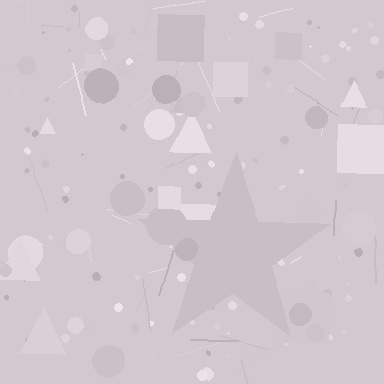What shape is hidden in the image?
A star is hidden in the image.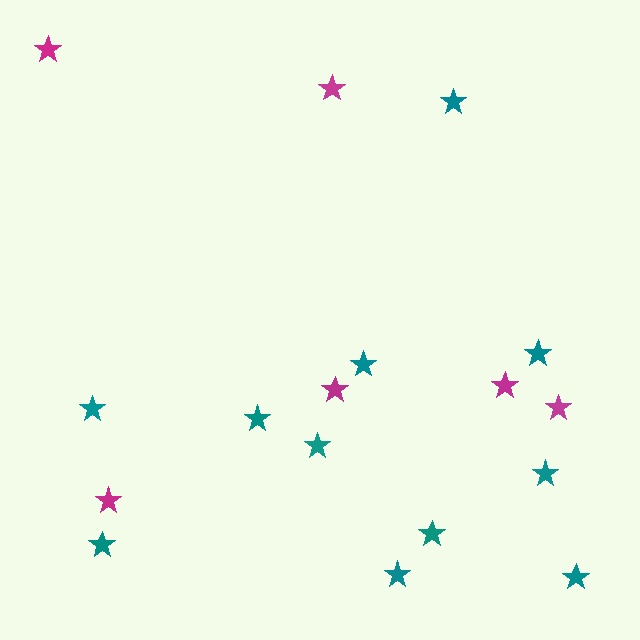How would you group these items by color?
There are 2 groups: one group of magenta stars (6) and one group of teal stars (11).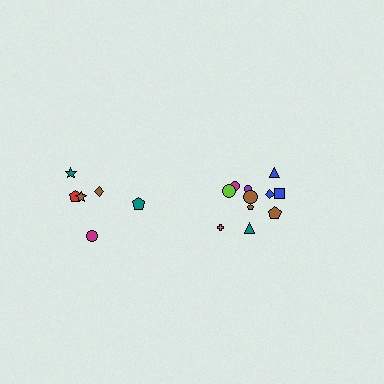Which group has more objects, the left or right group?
The right group.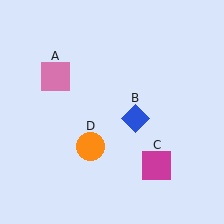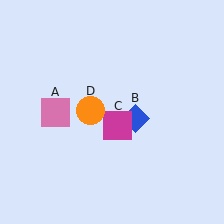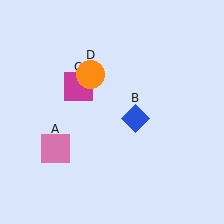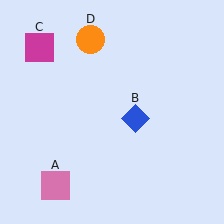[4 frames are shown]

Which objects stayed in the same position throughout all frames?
Blue diamond (object B) remained stationary.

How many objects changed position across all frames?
3 objects changed position: pink square (object A), magenta square (object C), orange circle (object D).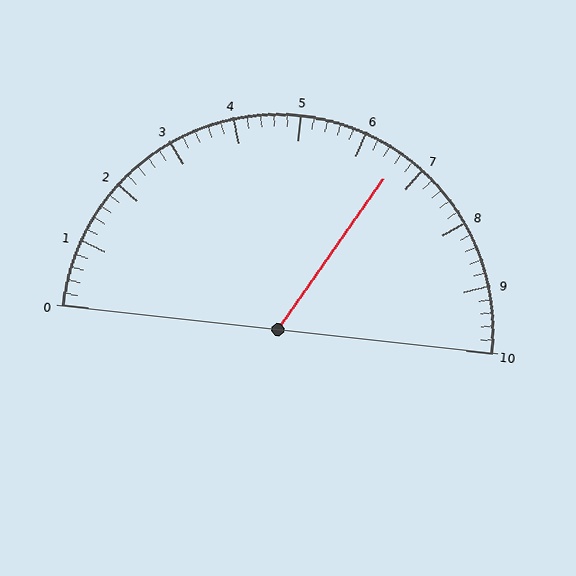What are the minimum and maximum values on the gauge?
The gauge ranges from 0 to 10.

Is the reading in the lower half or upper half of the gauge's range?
The reading is in the upper half of the range (0 to 10).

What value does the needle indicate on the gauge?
The needle indicates approximately 6.6.